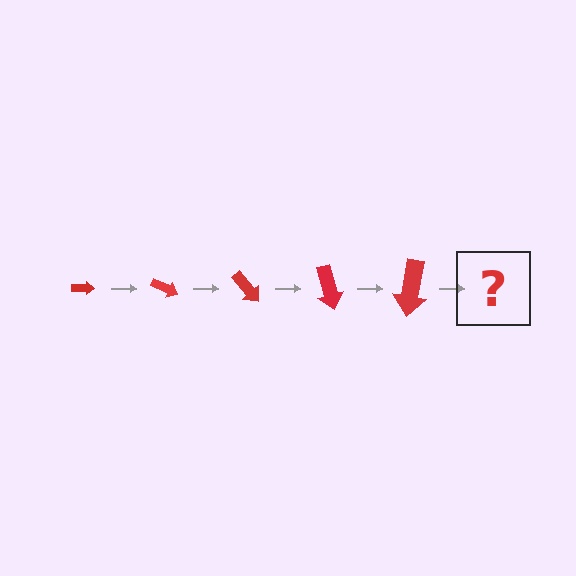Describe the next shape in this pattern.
It should be an arrow, larger than the previous one and rotated 125 degrees from the start.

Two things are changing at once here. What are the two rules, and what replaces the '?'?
The two rules are that the arrow grows larger each step and it rotates 25 degrees each step. The '?' should be an arrow, larger than the previous one and rotated 125 degrees from the start.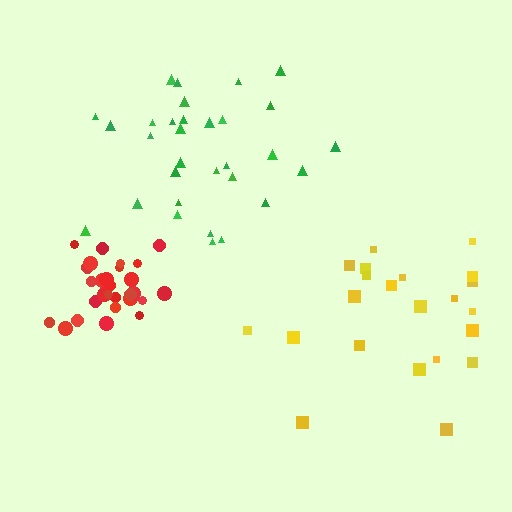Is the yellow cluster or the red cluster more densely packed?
Red.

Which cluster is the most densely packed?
Red.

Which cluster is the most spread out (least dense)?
Yellow.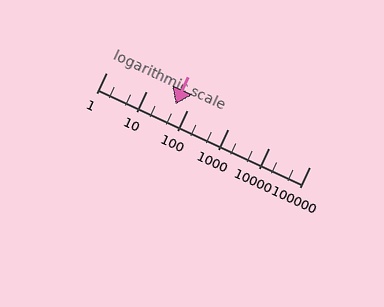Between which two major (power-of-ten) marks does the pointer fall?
The pointer is between 10 and 100.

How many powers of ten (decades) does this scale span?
The scale spans 5 decades, from 1 to 100000.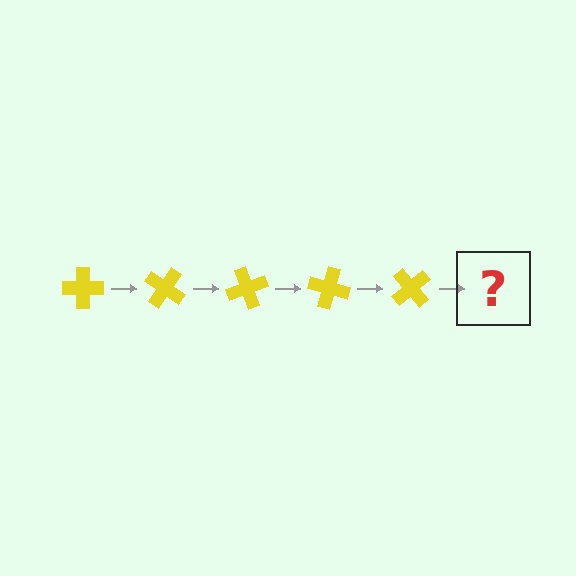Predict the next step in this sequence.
The next step is a yellow cross rotated 175 degrees.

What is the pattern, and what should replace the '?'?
The pattern is that the cross rotates 35 degrees each step. The '?' should be a yellow cross rotated 175 degrees.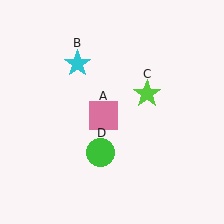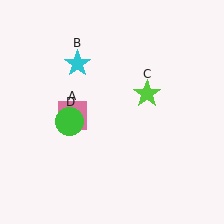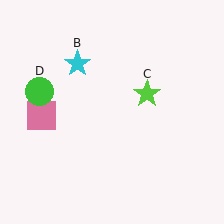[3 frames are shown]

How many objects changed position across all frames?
2 objects changed position: pink square (object A), green circle (object D).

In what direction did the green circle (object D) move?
The green circle (object D) moved up and to the left.